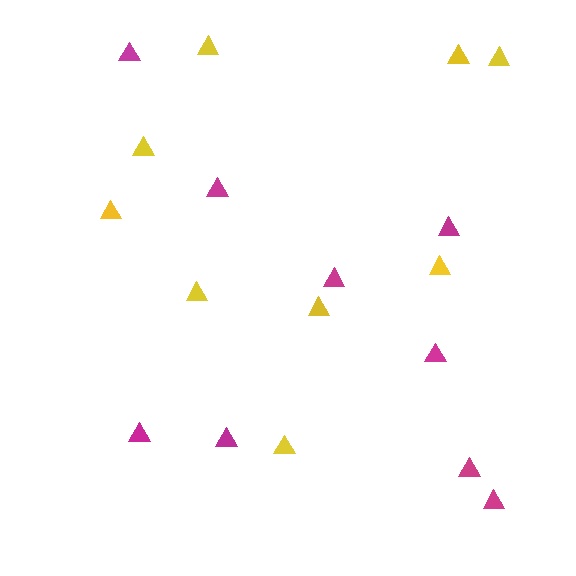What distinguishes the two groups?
There are 2 groups: one group of yellow triangles (9) and one group of magenta triangles (9).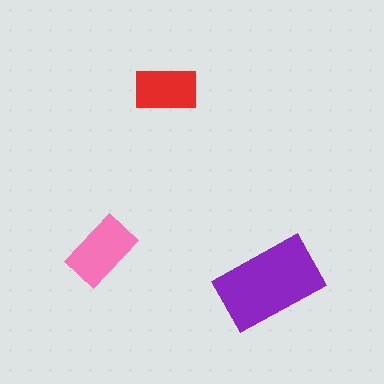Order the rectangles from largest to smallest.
the purple one, the pink one, the red one.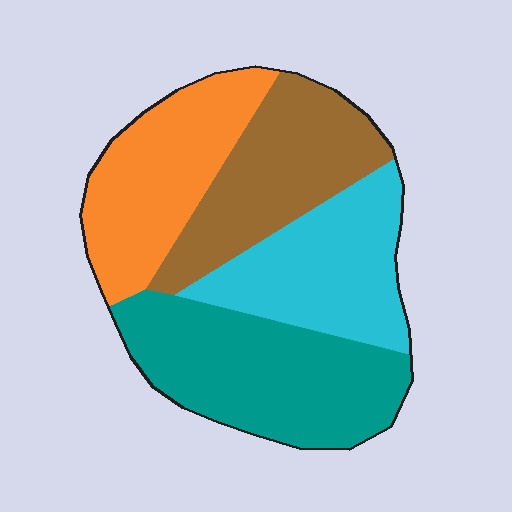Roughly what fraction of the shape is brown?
Brown takes up between a sixth and a third of the shape.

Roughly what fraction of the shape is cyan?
Cyan takes up about one quarter (1/4) of the shape.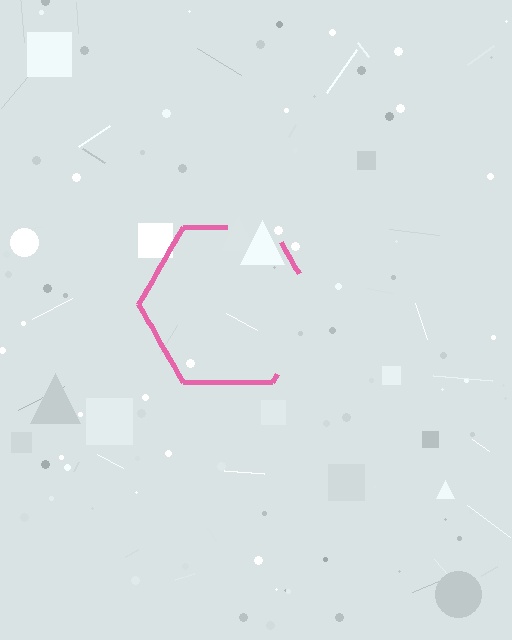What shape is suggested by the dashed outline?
The dashed outline suggests a hexagon.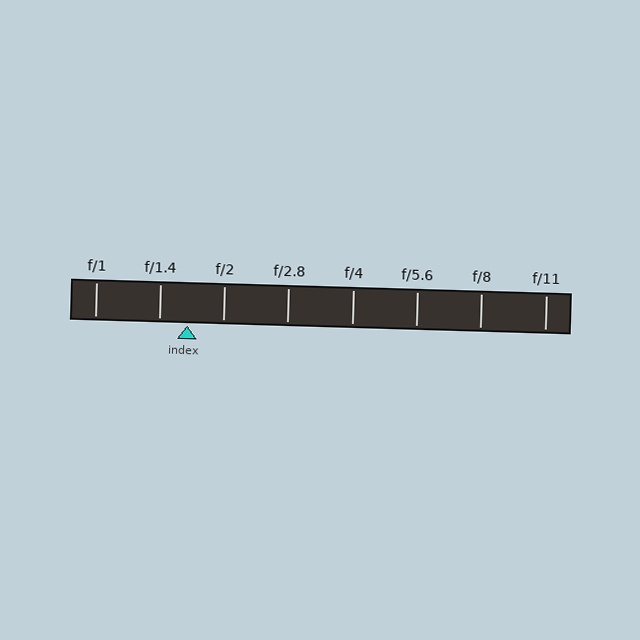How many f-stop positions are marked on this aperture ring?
There are 8 f-stop positions marked.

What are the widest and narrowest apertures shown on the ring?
The widest aperture shown is f/1 and the narrowest is f/11.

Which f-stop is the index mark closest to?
The index mark is closest to f/1.4.